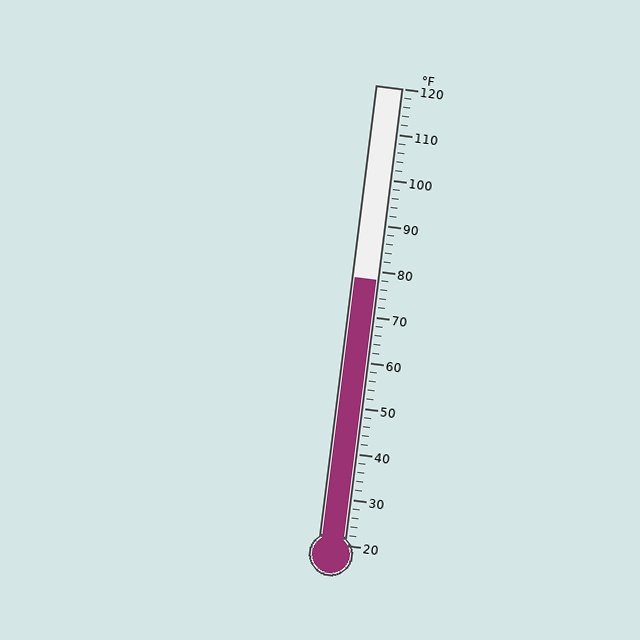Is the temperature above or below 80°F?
The temperature is below 80°F.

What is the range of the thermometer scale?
The thermometer scale ranges from 20°F to 120°F.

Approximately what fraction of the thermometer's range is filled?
The thermometer is filled to approximately 60% of its range.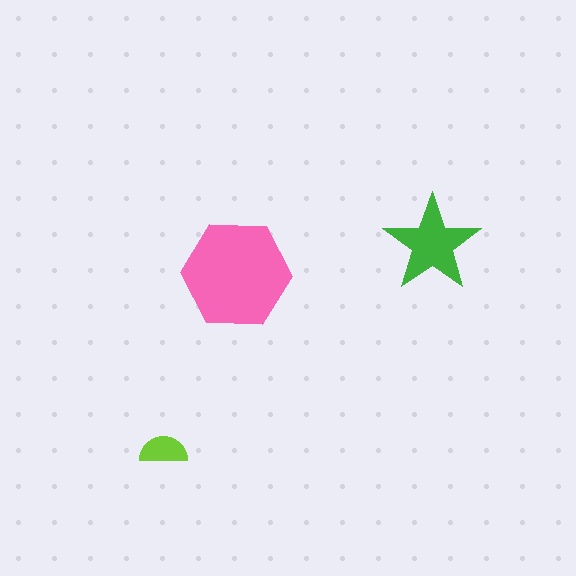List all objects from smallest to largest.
The lime semicircle, the green star, the pink hexagon.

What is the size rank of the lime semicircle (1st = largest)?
3rd.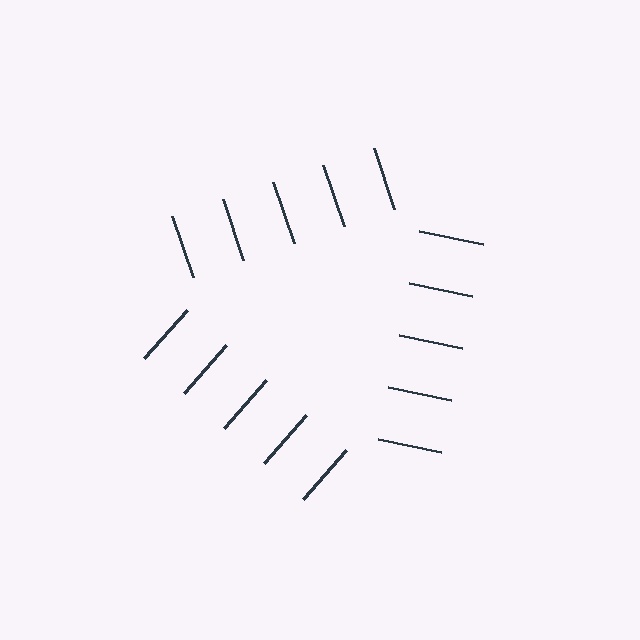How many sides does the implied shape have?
3 sides — the line-ends trace a triangle.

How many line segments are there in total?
15 — 5 along each of the 3 edges.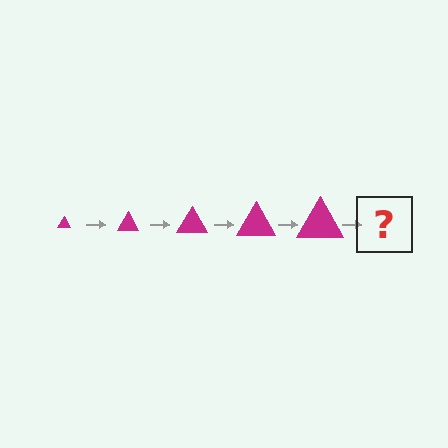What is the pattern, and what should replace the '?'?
The pattern is that the triangle gets progressively larger each step. The '?' should be a magenta triangle, larger than the previous one.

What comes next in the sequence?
The next element should be a magenta triangle, larger than the previous one.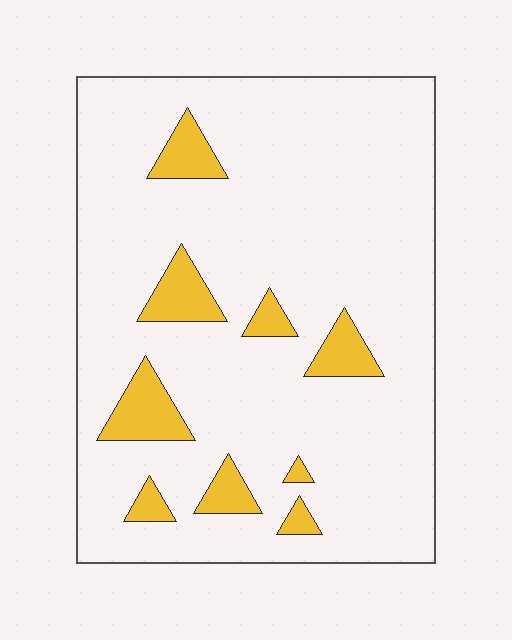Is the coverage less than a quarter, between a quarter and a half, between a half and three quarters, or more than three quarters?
Less than a quarter.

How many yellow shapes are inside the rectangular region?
9.